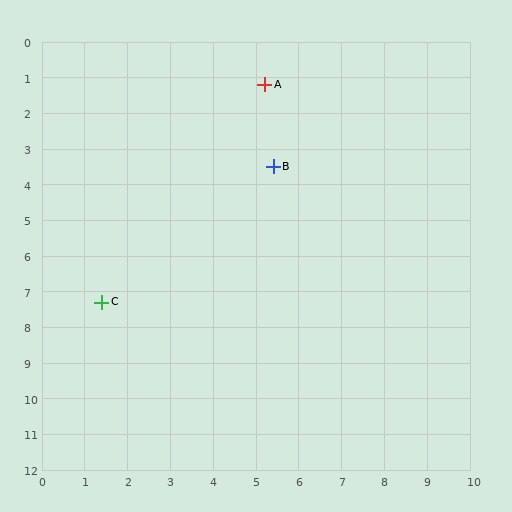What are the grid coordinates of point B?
Point B is at approximately (5.4, 3.5).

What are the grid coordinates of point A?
Point A is at approximately (5.2, 1.2).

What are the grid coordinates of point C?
Point C is at approximately (1.4, 7.3).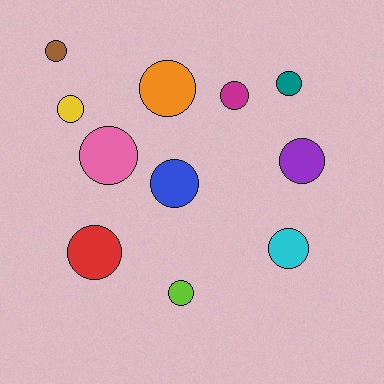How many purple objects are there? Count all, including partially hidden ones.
There is 1 purple object.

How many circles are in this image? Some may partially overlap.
There are 11 circles.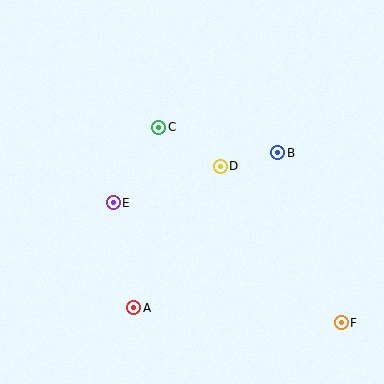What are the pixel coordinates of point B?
Point B is at (278, 153).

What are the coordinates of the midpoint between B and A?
The midpoint between B and A is at (206, 230).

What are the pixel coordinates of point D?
Point D is at (220, 166).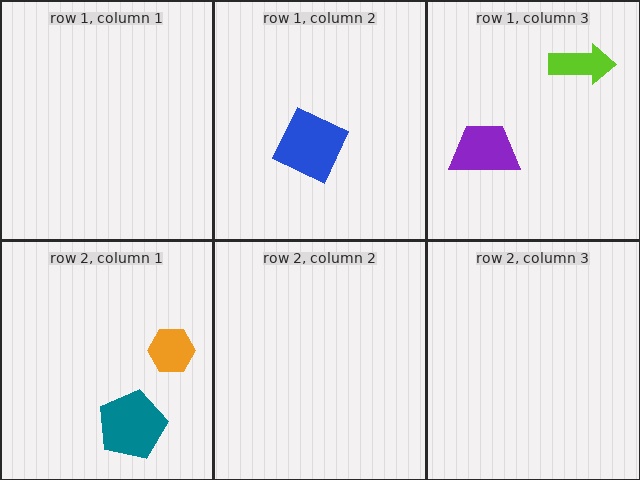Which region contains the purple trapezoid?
The row 1, column 3 region.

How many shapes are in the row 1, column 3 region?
2.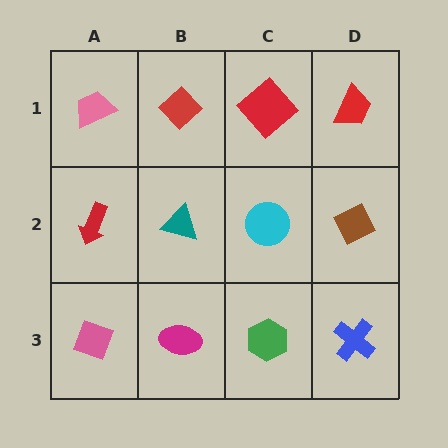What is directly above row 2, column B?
A red diamond.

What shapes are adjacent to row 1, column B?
A teal triangle (row 2, column B), a pink trapezoid (row 1, column A), a red diamond (row 1, column C).